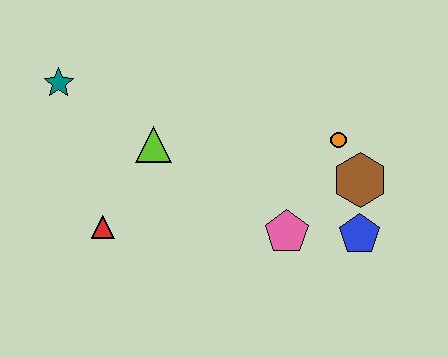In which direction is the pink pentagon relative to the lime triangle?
The pink pentagon is to the right of the lime triangle.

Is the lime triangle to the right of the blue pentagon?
No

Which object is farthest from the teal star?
The blue pentagon is farthest from the teal star.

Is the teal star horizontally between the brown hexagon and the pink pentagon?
No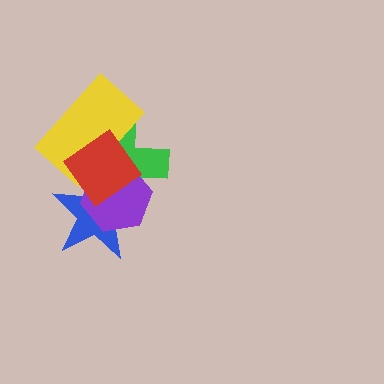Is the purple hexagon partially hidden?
Yes, it is partially covered by another shape.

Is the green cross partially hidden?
Yes, it is partially covered by another shape.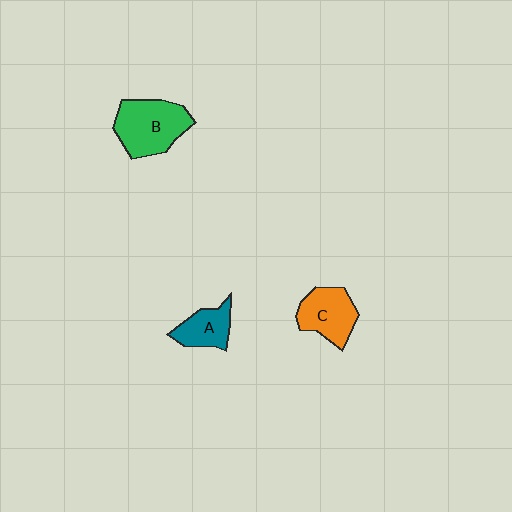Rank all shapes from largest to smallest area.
From largest to smallest: B (green), C (orange), A (teal).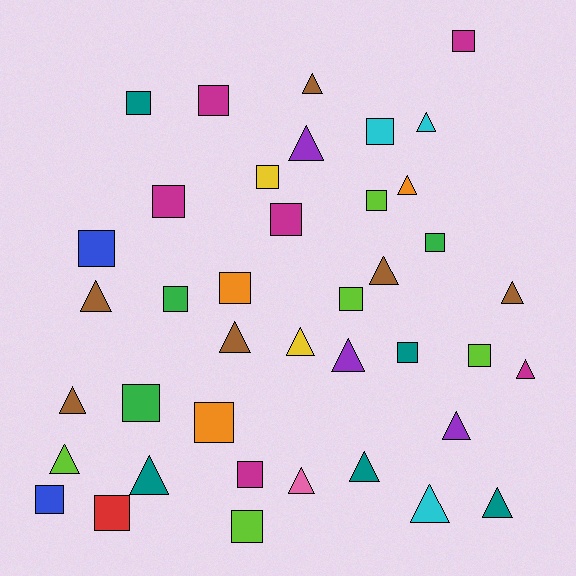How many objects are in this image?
There are 40 objects.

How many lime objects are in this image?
There are 5 lime objects.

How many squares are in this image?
There are 21 squares.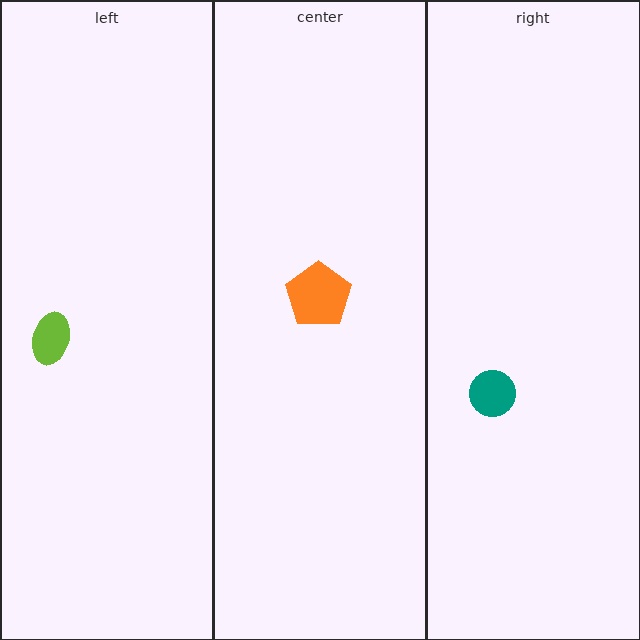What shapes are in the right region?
The teal circle.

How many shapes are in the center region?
1.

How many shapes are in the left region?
1.